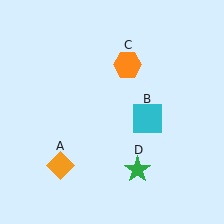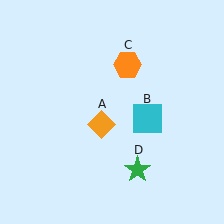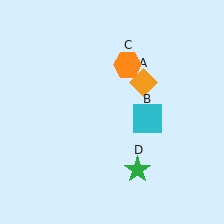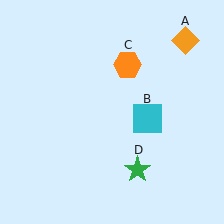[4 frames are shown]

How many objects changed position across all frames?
1 object changed position: orange diamond (object A).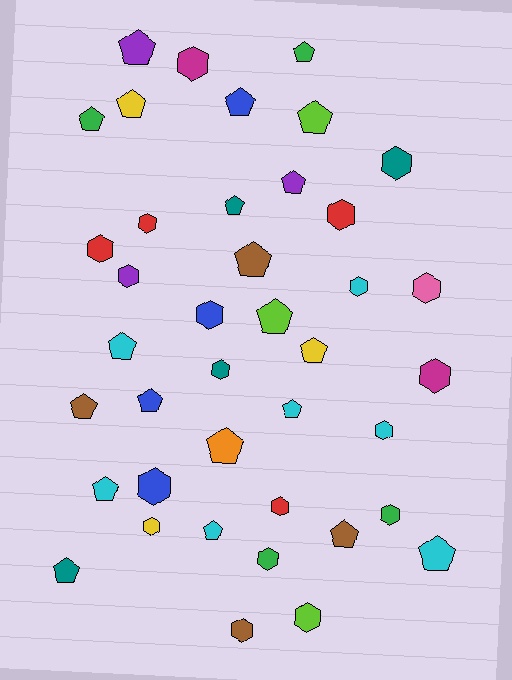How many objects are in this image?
There are 40 objects.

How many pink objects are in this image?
There is 1 pink object.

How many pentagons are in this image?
There are 21 pentagons.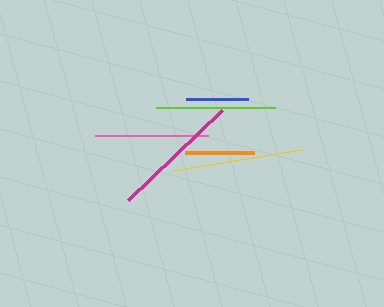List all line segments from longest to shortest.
From longest to shortest: magenta, yellow, lime, pink, orange, blue.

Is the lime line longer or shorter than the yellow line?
The yellow line is longer than the lime line.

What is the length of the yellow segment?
The yellow segment is approximately 130 pixels long.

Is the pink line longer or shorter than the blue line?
The pink line is longer than the blue line.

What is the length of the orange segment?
The orange segment is approximately 69 pixels long.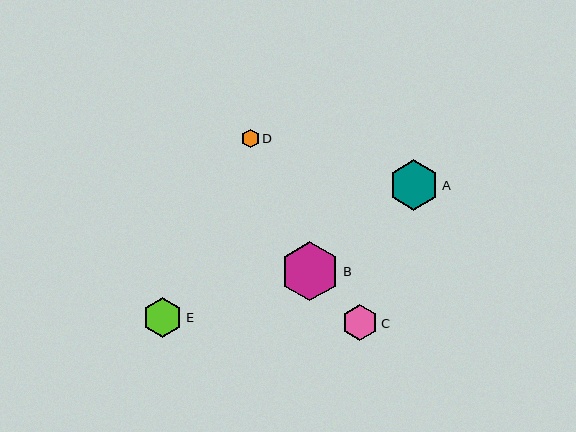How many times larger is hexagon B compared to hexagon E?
Hexagon B is approximately 1.5 times the size of hexagon E.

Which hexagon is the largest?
Hexagon B is the largest with a size of approximately 60 pixels.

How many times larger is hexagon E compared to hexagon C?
Hexagon E is approximately 1.1 times the size of hexagon C.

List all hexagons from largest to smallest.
From largest to smallest: B, A, E, C, D.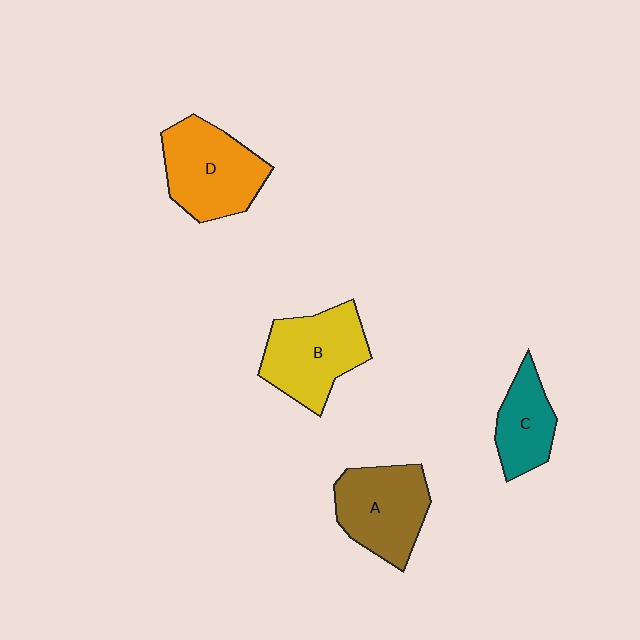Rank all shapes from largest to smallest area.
From largest to smallest: D (orange), B (yellow), A (brown), C (teal).